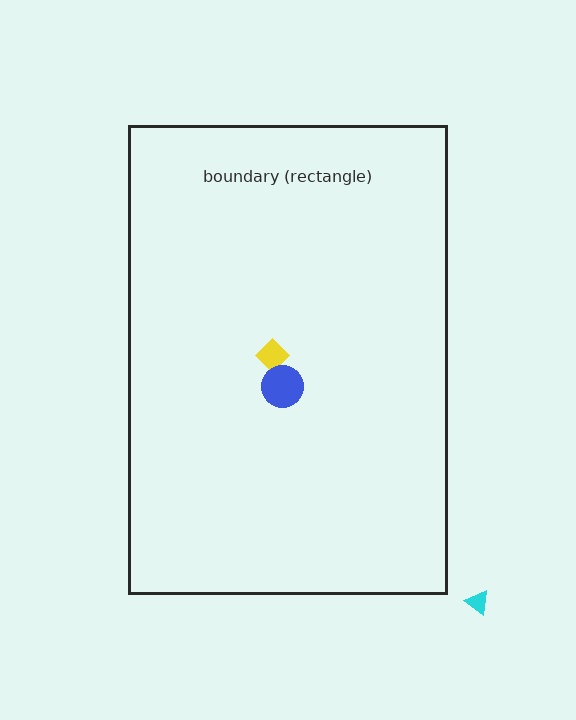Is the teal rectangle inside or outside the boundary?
Inside.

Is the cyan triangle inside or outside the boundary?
Outside.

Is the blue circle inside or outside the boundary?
Inside.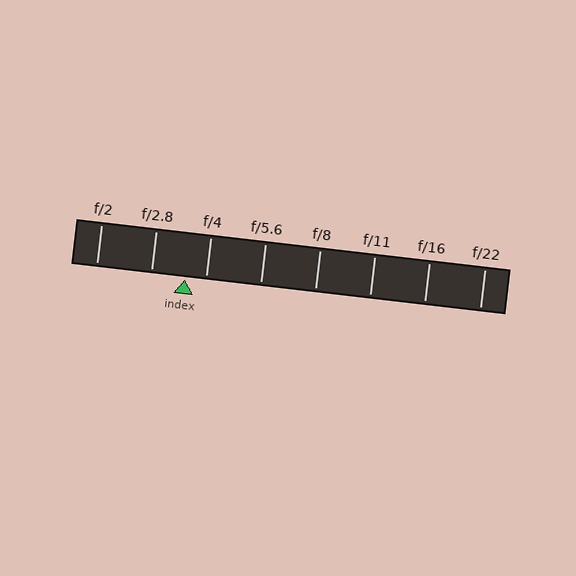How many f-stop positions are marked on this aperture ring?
There are 8 f-stop positions marked.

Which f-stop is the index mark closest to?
The index mark is closest to f/4.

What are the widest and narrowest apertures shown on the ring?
The widest aperture shown is f/2 and the narrowest is f/22.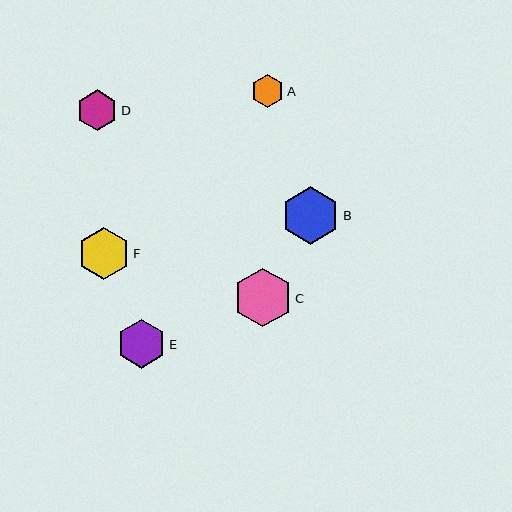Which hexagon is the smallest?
Hexagon A is the smallest with a size of approximately 33 pixels.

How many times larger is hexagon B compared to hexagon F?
Hexagon B is approximately 1.1 times the size of hexagon F.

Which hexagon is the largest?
Hexagon C is the largest with a size of approximately 59 pixels.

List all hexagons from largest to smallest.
From largest to smallest: C, B, F, E, D, A.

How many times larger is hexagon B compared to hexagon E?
Hexagon B is approximately 1.2 times the size of hexagon E.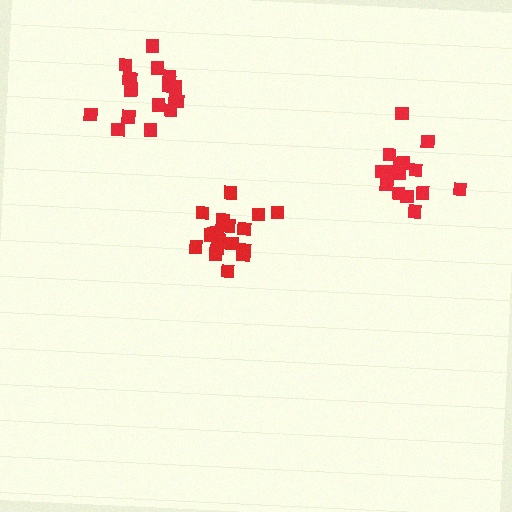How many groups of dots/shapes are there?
There are 3 groups.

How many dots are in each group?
Group 1: 18 dots, Group 2: 15 dots, Group 3: 19 dots (52 total).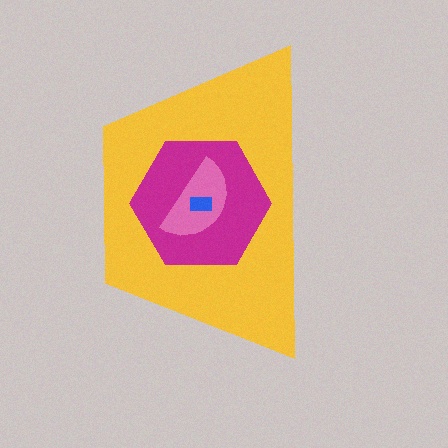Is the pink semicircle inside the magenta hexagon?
Yes.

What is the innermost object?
The blue rectangle.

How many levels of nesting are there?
4.